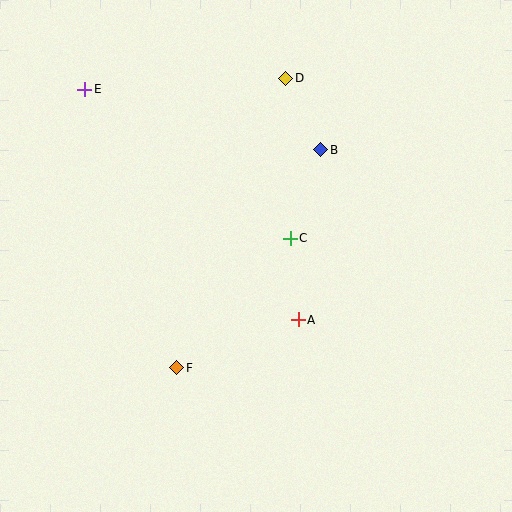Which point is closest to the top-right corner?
Point D is closest to the top-right corner.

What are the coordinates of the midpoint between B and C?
The midpoint between B and C is at (305, 194).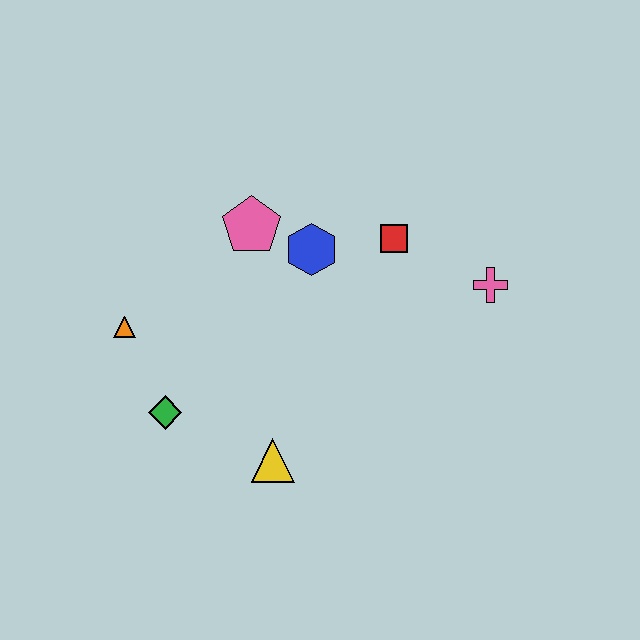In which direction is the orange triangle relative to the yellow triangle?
The orange triangle is to the left of the yellow triangle.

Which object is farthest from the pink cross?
The orange triangle is farthest from the pink cross.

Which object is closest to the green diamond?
The orange triangle is closest to the green diamond.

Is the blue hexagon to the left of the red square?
Yes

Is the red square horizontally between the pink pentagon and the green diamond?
No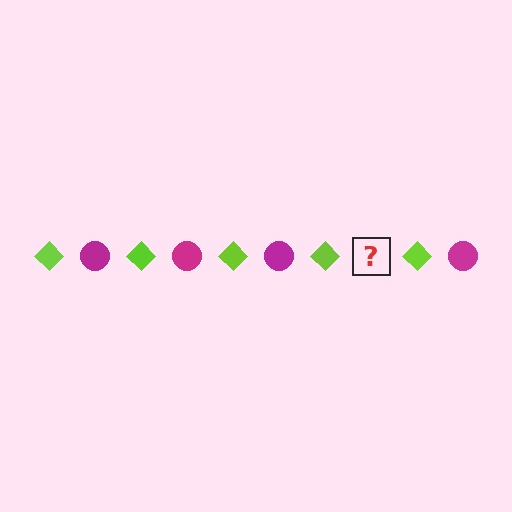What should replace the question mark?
The question mark should be replaced with a magenta circle.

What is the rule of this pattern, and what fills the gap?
The rule is that the pattern alternates between lime diamond and magenta circle. The gap should be filled with a magenta circle.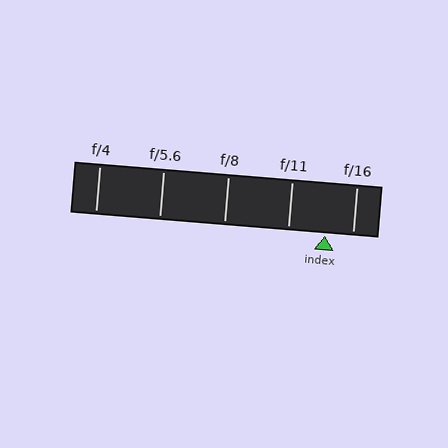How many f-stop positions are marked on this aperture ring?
There are 5 f-stop positions marked.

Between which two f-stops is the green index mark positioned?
The index mark is between f/11 and f/16.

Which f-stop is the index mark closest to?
The index mark is closest to f/16.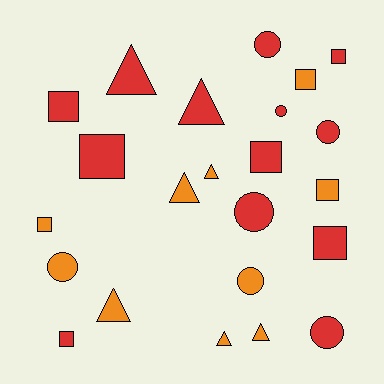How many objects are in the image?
There are 23 objects.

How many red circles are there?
There are 5 red circles.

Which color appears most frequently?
Red, with 13 objects.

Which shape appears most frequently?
Square, with 9 objects.